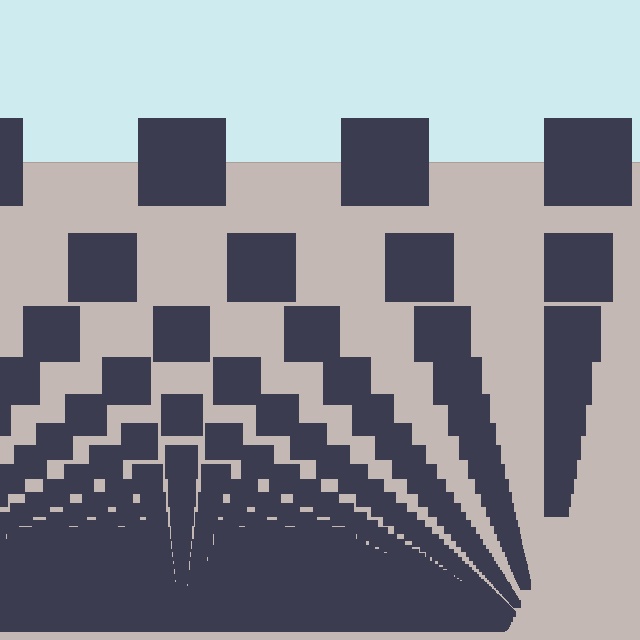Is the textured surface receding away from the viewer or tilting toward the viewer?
The surface appears to tilt toward the viewer. Texture elements get larger and sparser toward the top.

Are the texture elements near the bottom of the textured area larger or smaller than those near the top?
Smaller. The gradient is inverted — elements near the bottom are smaller and denser.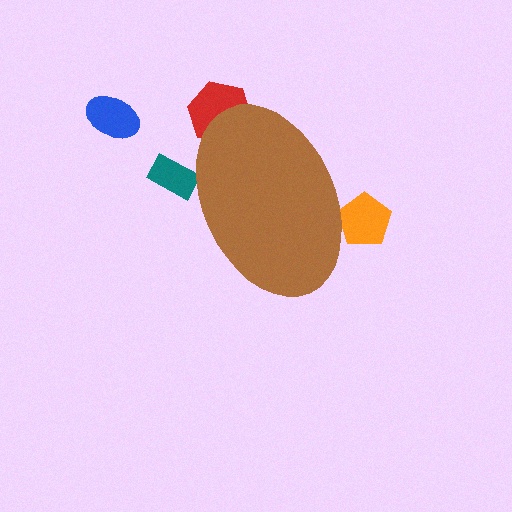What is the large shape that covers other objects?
A brown ellipse.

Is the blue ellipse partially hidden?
No, the blue ellipse is fully visible.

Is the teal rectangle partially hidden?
Yes, the teal rectangle is partially hidden behind the brown ellipse.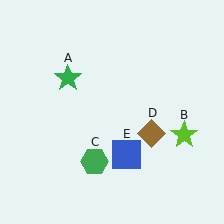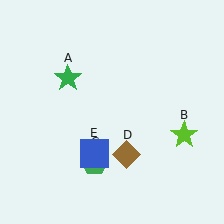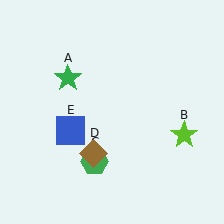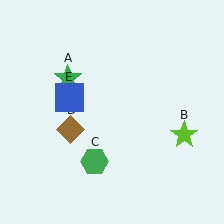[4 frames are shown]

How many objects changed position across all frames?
2 objects changed position: brown diamond (object D), blue square (object E).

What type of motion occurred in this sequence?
The brown diamond (object D), blue square (object E) rotated clockwise around the center of the scene.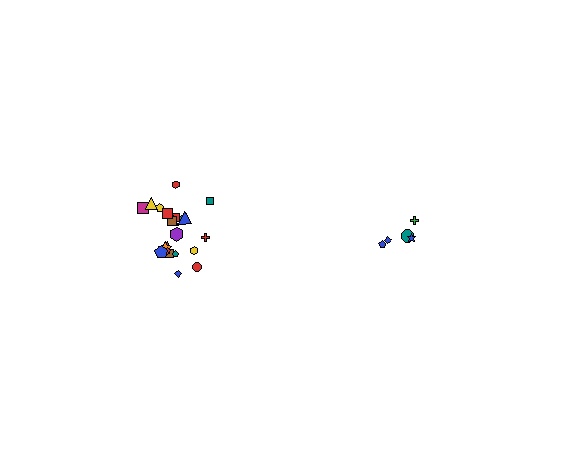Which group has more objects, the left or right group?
The left group.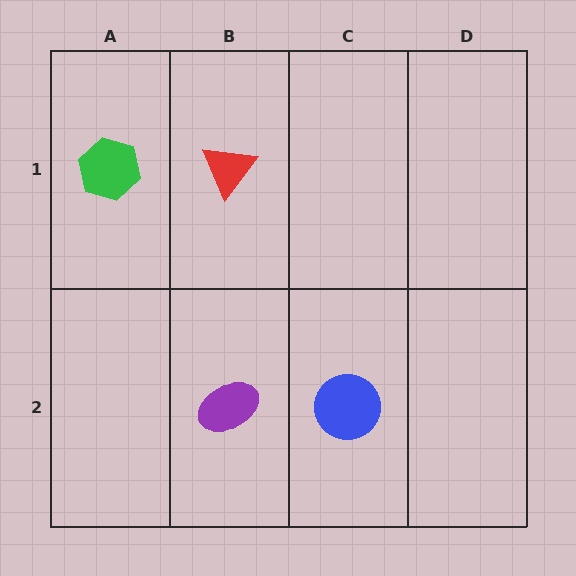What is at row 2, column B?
A purple ellipse.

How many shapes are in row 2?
2 shapes.